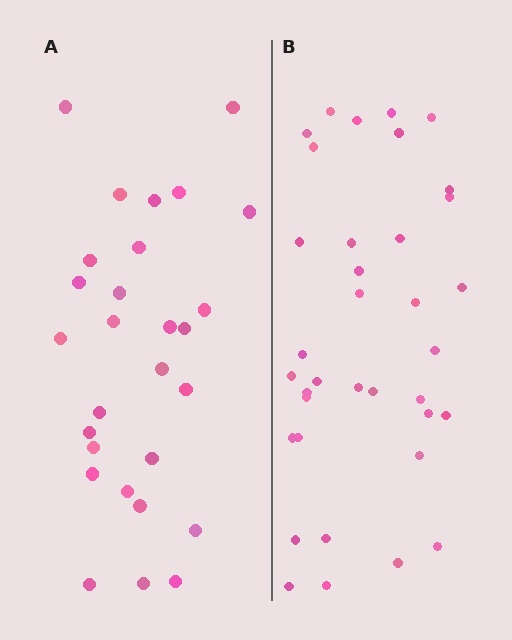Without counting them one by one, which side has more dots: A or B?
Region B (the right region) has more dots.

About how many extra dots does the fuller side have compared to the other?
Region B has roughly 8 or so more dots than region A.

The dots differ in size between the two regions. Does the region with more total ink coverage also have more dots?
No. Region A has more total ink coverage because its dots are larger, but region B actually contains more individual dots. Total area can be misleading — the number of items is what matters here.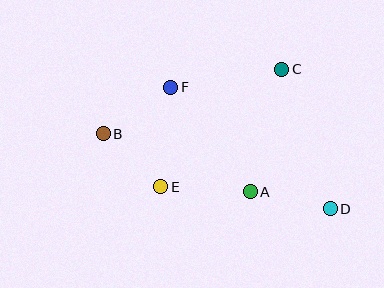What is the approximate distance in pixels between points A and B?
The distance between A and B is approximately 158 pixels.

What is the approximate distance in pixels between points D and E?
The distance between D and E is approximately 171 pixels.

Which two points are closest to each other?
Points B and E are closest to each other.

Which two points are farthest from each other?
Points B and D are farthest from each other.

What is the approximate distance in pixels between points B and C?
The distance between B and C is approximately 190 pixels.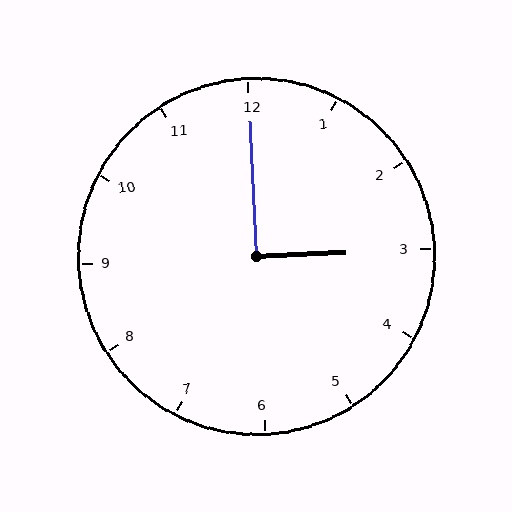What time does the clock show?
3:00.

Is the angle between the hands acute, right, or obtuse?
It is right.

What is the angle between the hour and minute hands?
Approximately 90 degrees.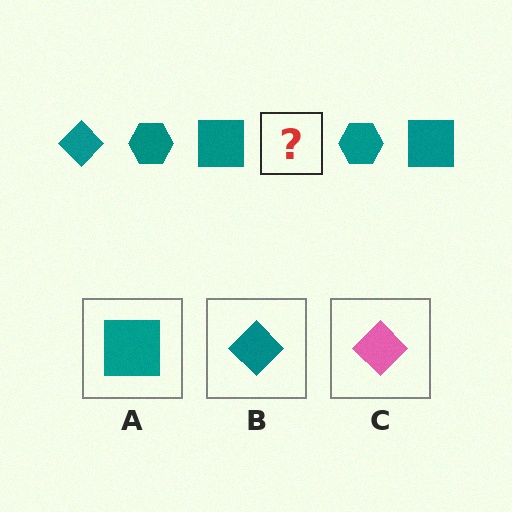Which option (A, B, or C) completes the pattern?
B.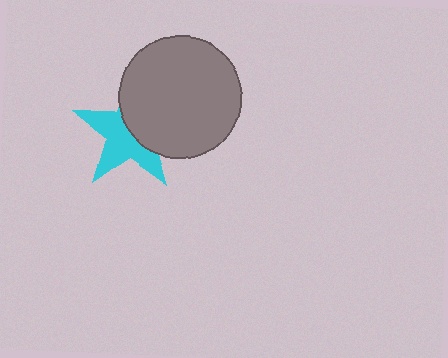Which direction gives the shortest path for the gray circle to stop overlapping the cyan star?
Moving toward the upper-right gives the shortest separation.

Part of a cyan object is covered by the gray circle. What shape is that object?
It is a star.